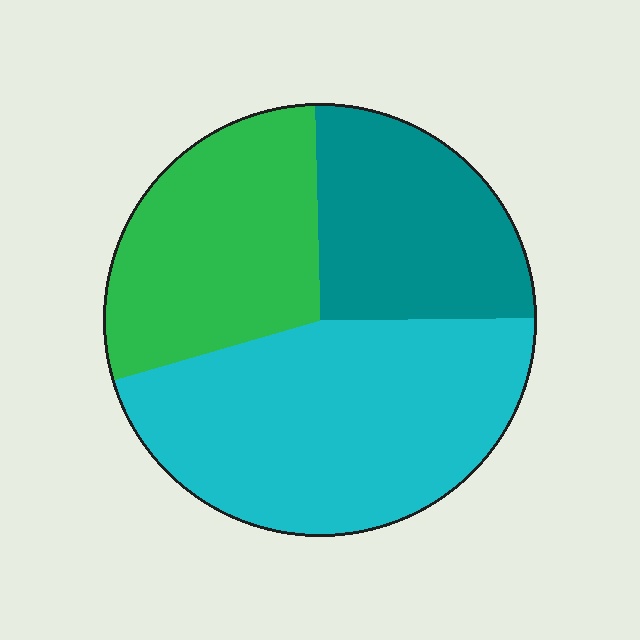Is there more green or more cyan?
Cyan.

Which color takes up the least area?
Teal, at roughly 25%.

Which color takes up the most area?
Cyan, at roughly 45%.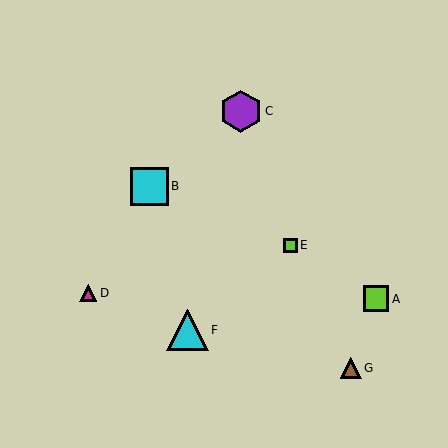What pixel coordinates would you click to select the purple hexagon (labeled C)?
Click at (241, 111) to select the purple hexagon C.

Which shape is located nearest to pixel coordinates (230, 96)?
The purple hexagon (labeled C) at (241, 111) is nearest to that location.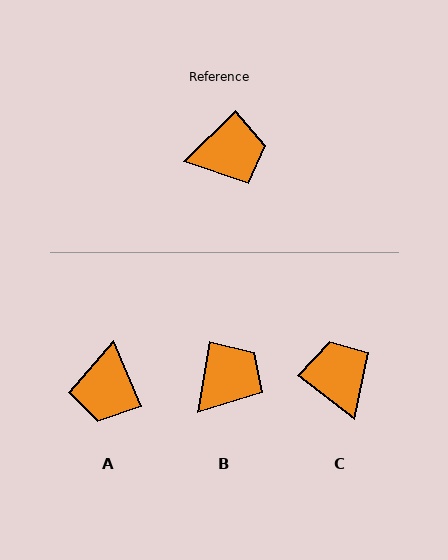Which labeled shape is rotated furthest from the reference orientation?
A, about 112 degrees away.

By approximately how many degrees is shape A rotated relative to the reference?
Approximately 112 degrees clockwise.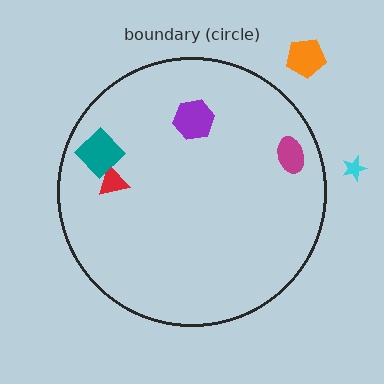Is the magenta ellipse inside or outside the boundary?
Inside.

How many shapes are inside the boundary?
4 inside, 2 outside.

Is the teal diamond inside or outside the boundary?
Inside.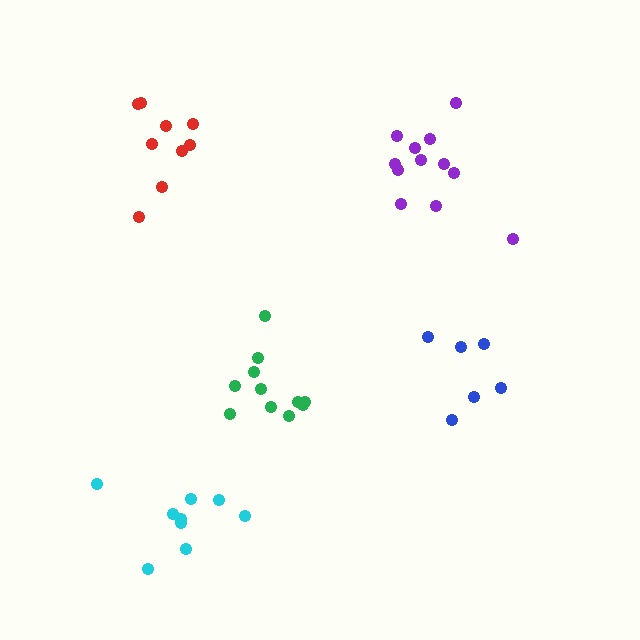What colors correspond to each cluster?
The clusters are colored: green, purple, blue, red, cyan.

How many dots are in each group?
Group 1: 11 dots, Group 2: 12 dots, Group 3: 6 dots, Group 4: 9 dots, Group 5: 9 dots (47 total).